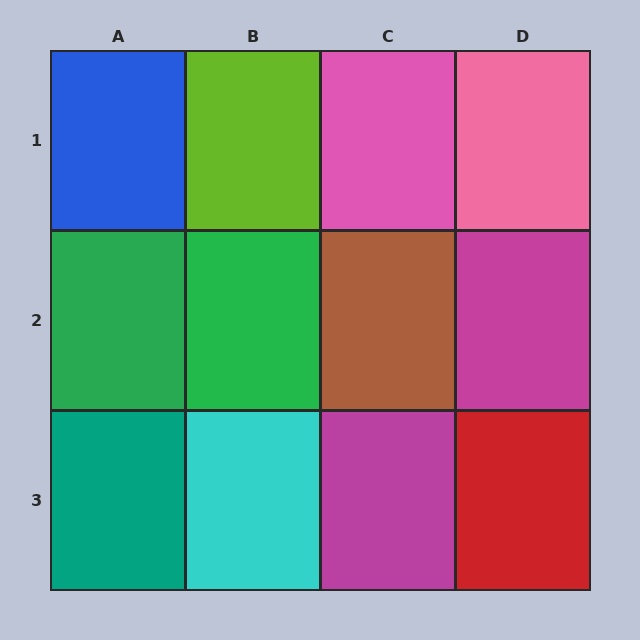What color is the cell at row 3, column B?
Cyan.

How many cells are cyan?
1 cell is cyan.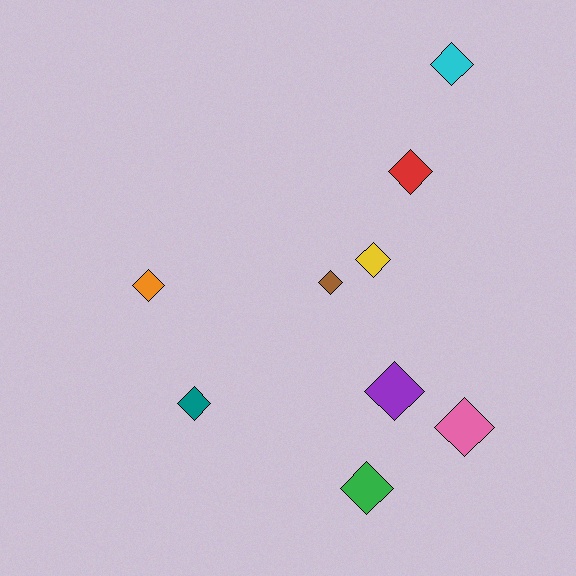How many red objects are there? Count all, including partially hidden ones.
There is 1 red object.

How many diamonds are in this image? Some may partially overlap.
There are 9 diamonds.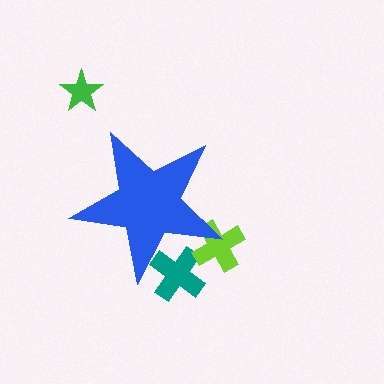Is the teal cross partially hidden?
Yes, the teal cross is partially hidden behind the blue star.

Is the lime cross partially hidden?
Yes, the lime cross is partially hidden behind the blue star.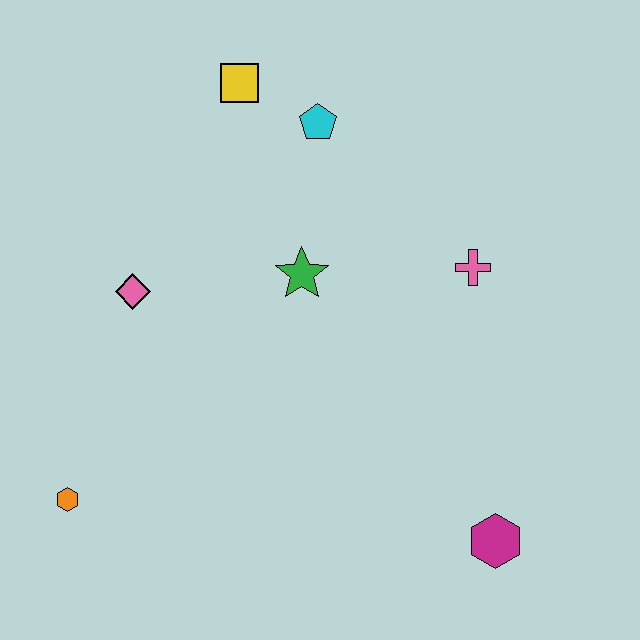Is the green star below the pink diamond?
No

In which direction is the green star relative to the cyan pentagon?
The green star is below the cyan pentagon.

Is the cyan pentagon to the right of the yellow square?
Yes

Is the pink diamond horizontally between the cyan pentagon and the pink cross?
No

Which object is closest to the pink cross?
The green star is closest to the pink cross.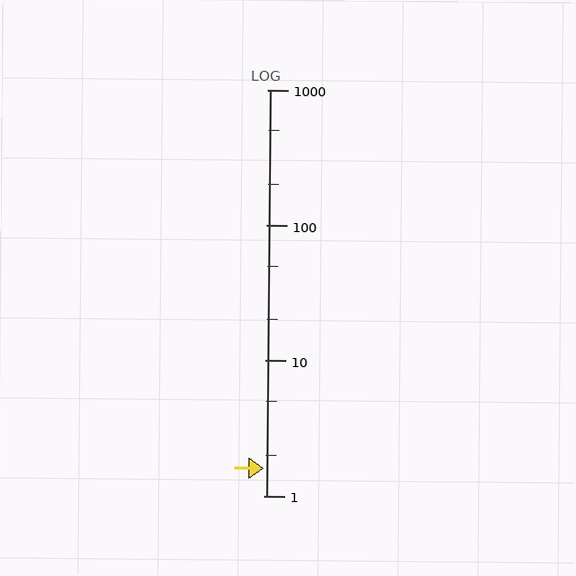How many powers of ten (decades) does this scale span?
The scale spans 3 decades, from 1 to 1000.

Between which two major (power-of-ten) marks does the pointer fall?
The pointer is between 1 and 10.